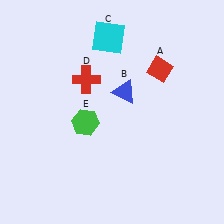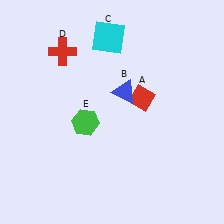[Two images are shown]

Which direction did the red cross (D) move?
The red cross (D) moved up.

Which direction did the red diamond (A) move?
The red diamond (A) moved down.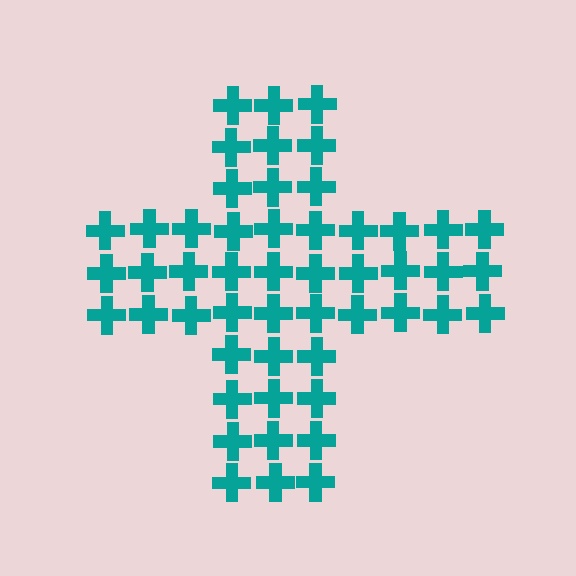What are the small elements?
The small elements are crosses.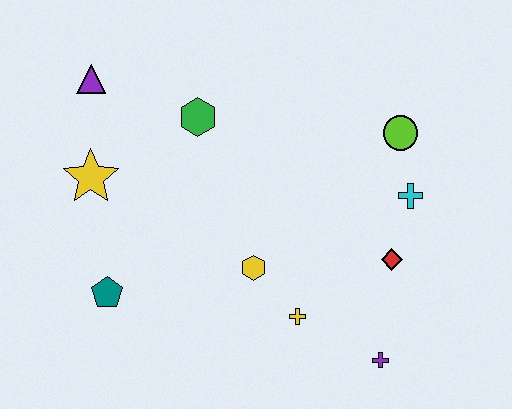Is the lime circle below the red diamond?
No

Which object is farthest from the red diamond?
The purple triangle is farthest from the red diamond.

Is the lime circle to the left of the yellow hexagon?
No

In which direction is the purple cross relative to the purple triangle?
The purple cross is to the right of the purple triangle.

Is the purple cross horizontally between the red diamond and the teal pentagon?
Yes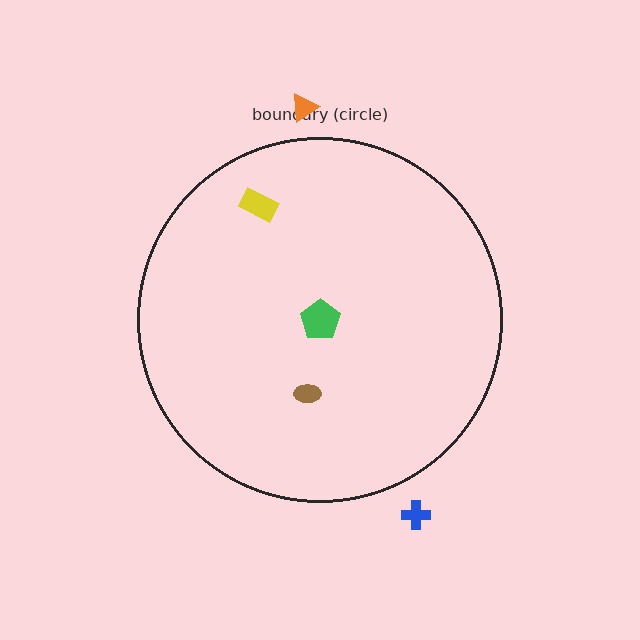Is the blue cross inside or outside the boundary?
Outside.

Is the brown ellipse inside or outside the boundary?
Inside.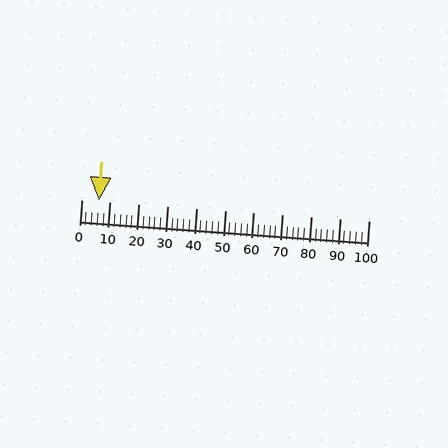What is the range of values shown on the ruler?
The ruler shows values from 0 to 100.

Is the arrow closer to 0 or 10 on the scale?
The arrow is closer to 10.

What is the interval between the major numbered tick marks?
The major tick marks are spaced 10 units apart.